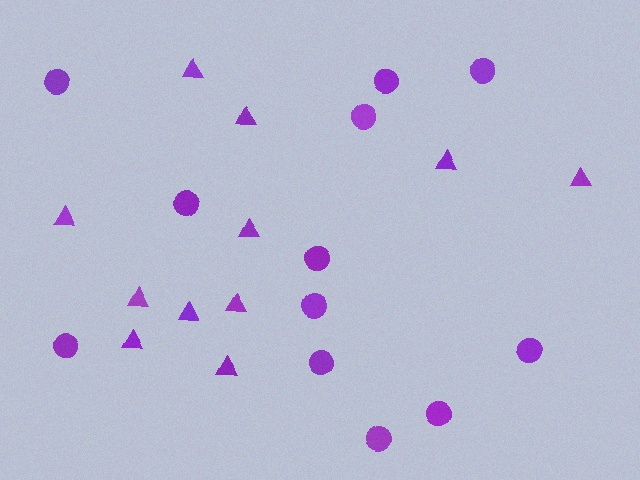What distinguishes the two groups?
There are 2 groups: one group of triangles (11) and one group of circles (12).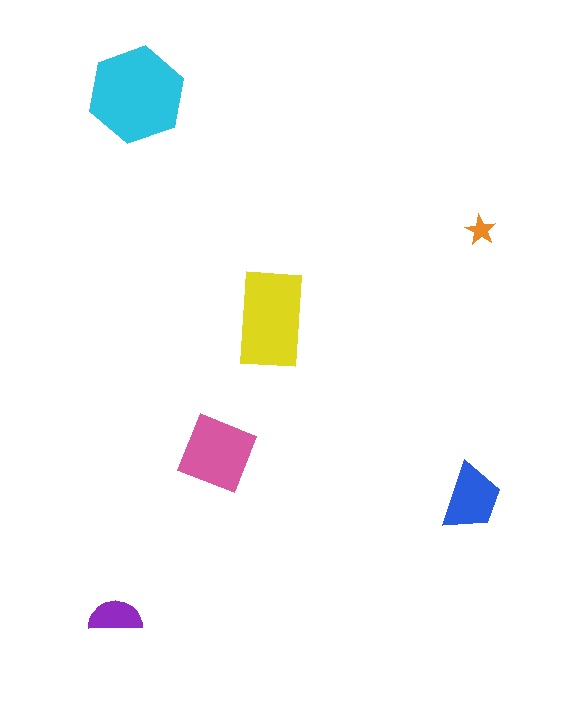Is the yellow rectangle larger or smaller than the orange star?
Larger.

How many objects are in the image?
There are 6 objects in the image.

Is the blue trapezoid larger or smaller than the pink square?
Smaller.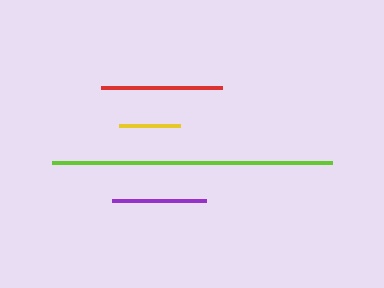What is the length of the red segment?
The red segment is approximately 120 pixels long.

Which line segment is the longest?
The lime line is the longest at approximately 280 pixels.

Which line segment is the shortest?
The yellow line is the shortest at approximately 61 pixels.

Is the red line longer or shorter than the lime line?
The lime line is longer than the red line.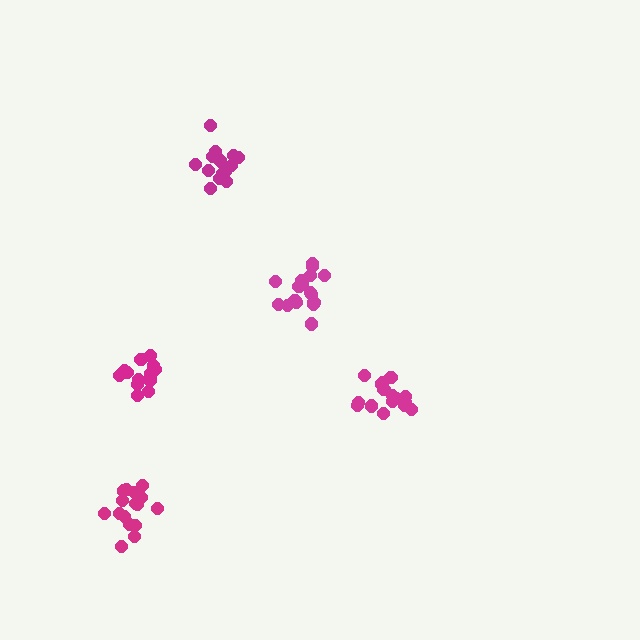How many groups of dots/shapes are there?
There are 5 groups.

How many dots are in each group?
Group 1: 15 dots, Group 2: 15 dots, Group 3: 17 dots, Group 4: 18 dots, Group 5: 16 dots (81 total).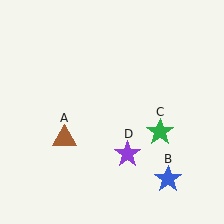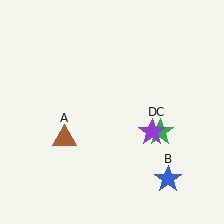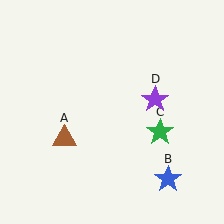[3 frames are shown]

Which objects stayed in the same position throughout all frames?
Brown triangle (object A) and blue star (object B) and green star (object C) remained stationary.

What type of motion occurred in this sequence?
The purple star (object D) rotated counterclockwise around the center of the scene.